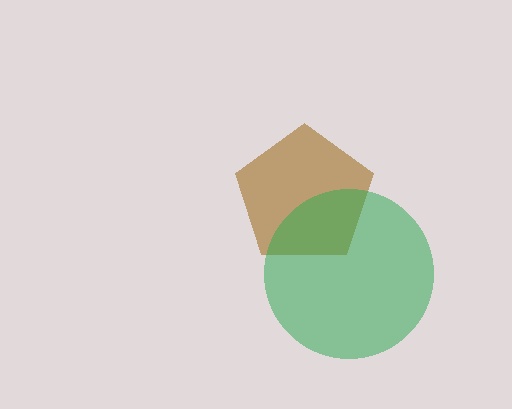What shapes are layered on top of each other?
The layered shapes are: a brown pentagon, a green circle.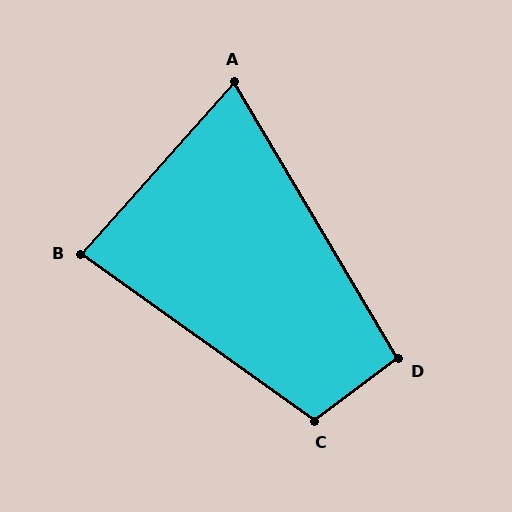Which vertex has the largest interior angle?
C, at approximately 108 degrees.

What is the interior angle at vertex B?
Approximately 84 degrees (acute).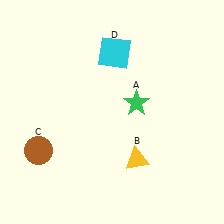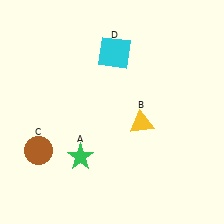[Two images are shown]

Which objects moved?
The objects that moved are: the green star (A), the yellow triangle (B).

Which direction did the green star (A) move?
The green star (A) moved left.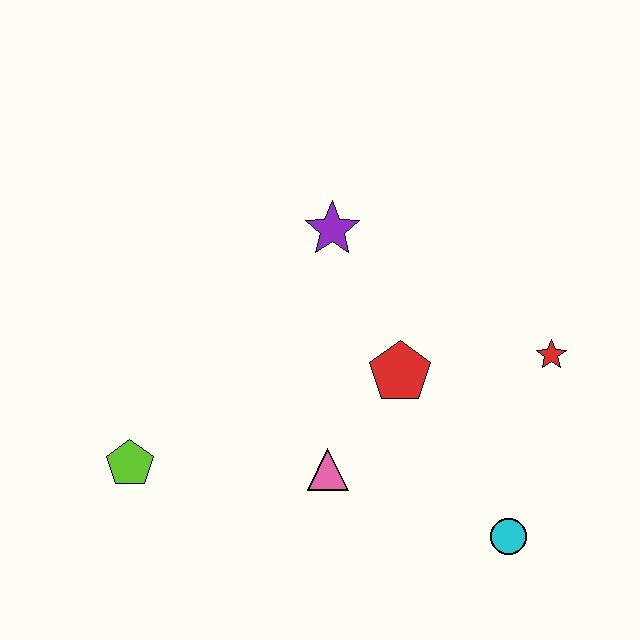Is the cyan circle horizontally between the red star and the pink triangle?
Yes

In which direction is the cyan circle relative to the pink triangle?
The cyan circle is to the right of the pink triangle.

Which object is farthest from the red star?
The lime pentagon is farthest from the red star.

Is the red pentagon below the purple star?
Yes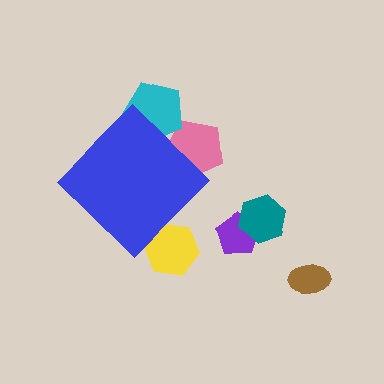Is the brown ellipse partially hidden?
No, the brown ellipse is fully visible.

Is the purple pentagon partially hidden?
No, the purple pentagon is fully visible.